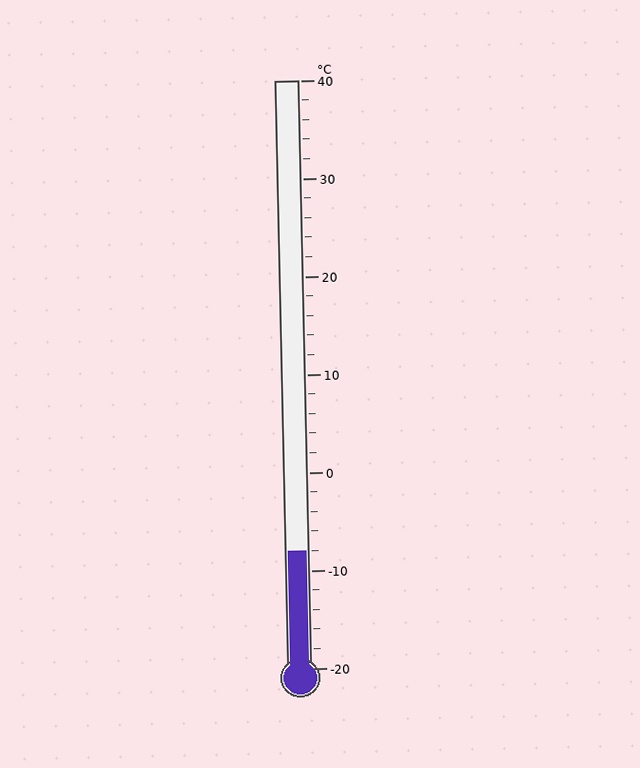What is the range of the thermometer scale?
The thermometer scale ranges from -20°C to 40°C.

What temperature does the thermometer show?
The thermometer shows approximately -8°C.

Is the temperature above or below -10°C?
The temperature is above -10°C.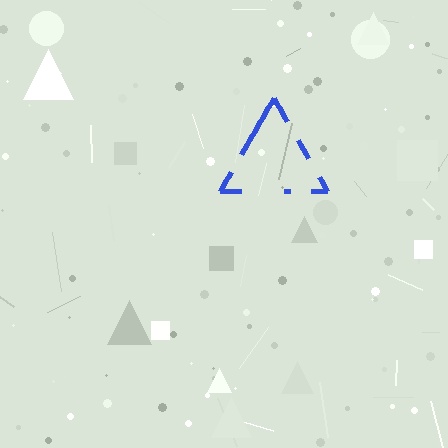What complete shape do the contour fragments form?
The contour fragments form a triangle.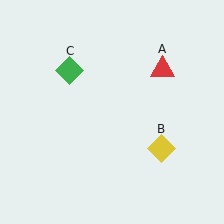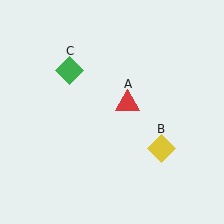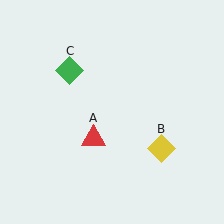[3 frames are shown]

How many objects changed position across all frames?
1 object changed position: red triangle (object A).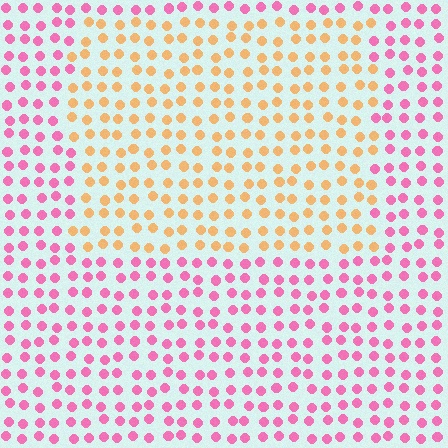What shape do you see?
I see a rectangle.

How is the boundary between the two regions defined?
The boundary is defined purely by a slight shift in hue (about 65 degrees). Spacing, size, and orientation are identical on both sides.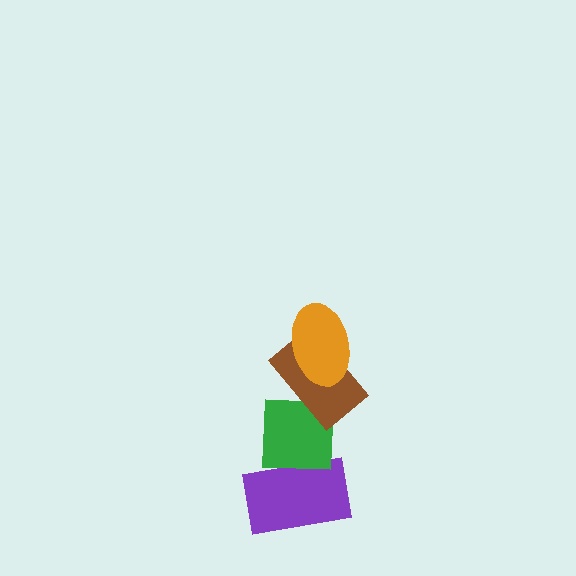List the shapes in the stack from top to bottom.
From top to bottom: the orange ellipse, the brown rectangle, the green square, the purple rectangle.